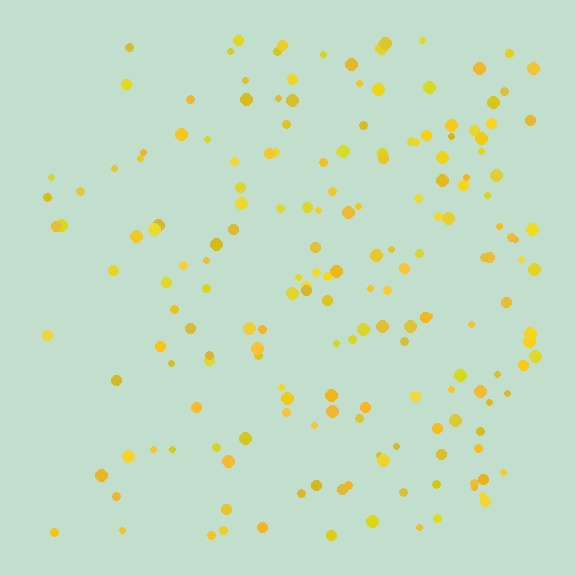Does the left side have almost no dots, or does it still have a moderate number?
Still a moderate number, just noticeably fewer than the right.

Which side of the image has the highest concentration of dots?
The right.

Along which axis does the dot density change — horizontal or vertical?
Horizontal.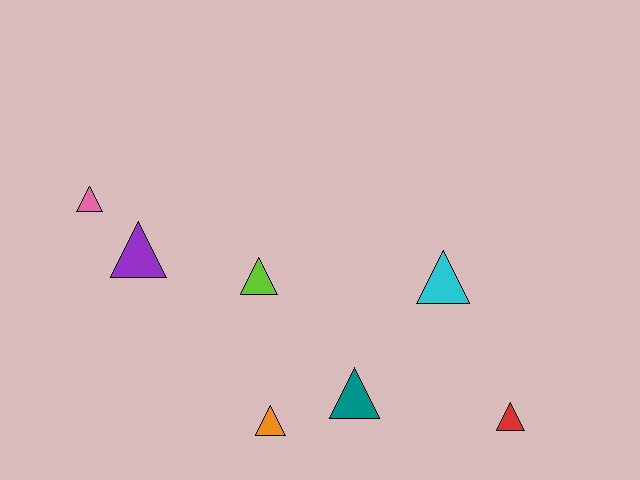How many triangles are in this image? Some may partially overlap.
There are 7 triangles.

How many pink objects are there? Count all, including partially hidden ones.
There is 1 pink object.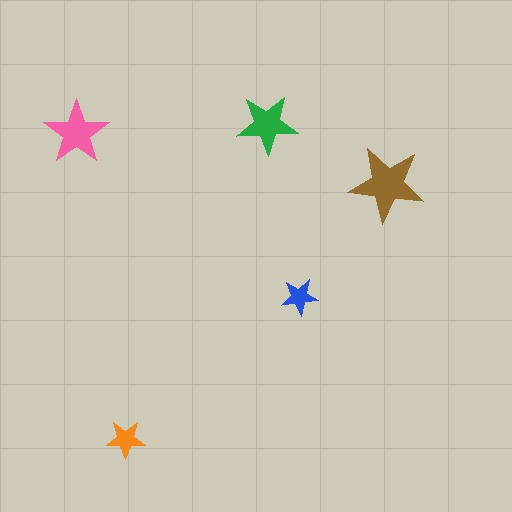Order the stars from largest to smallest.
the brown one, the pink one, the green one, the orange one, the blue one.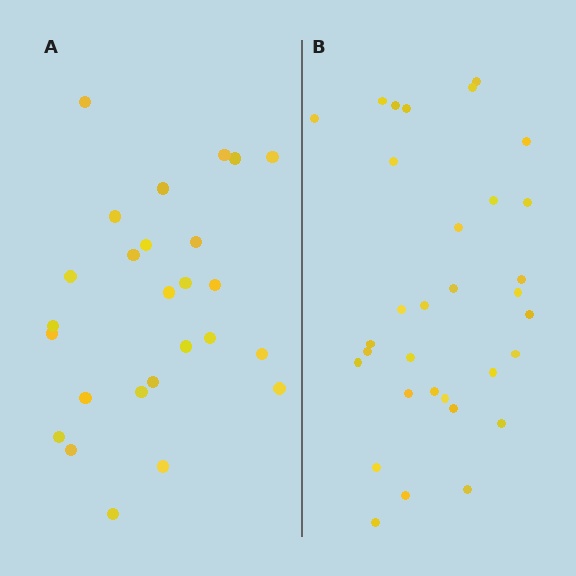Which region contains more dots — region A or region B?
Region B (the right region) has more dots.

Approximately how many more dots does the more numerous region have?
Region B has about 6 more dots than region A.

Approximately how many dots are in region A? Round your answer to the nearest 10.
About 30 dots. (The exact count is 26, which rounds to 30.)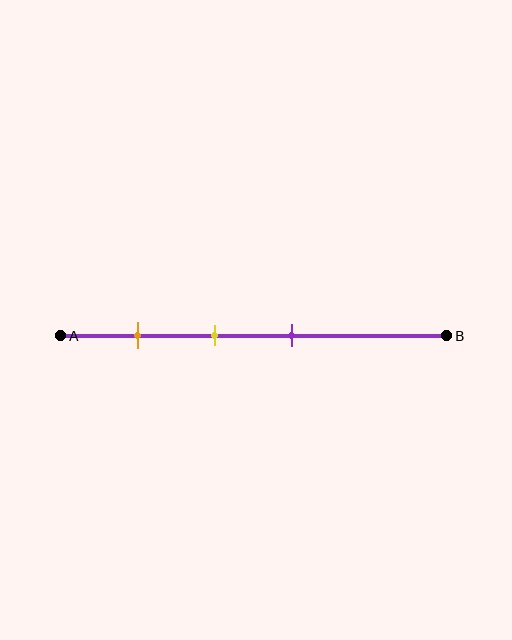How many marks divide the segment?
There are 3 marks dividing the segment.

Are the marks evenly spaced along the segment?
Yes, the marks are approximately evenly spaced.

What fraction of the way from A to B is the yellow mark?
The yellow mark is approximately 40% (0.4) of the way from A to B.